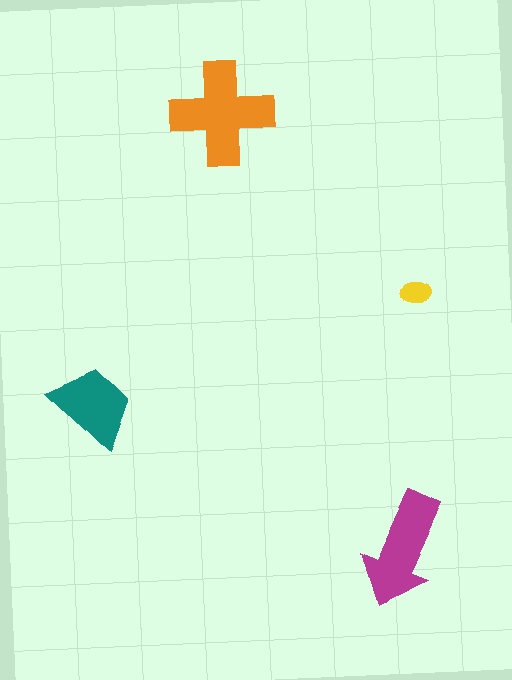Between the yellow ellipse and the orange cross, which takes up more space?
The orange cross.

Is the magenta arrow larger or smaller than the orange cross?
Smaller.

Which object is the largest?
The orange cross.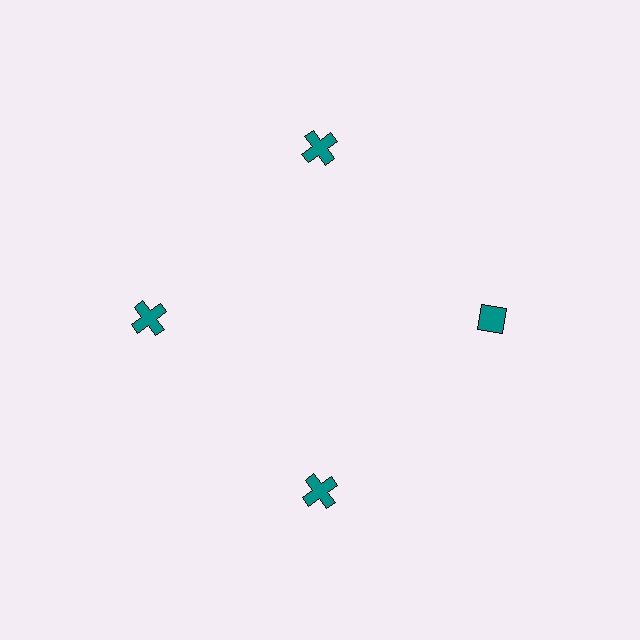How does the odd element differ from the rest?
It has a different shape: diamond instead of cross.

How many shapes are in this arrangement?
There are 4 shapes arranged in a ring pattern.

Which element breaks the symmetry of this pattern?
The teal diamond at roughly the 3 o'clock position breaks the symmetry. All other shapes are teal crosses.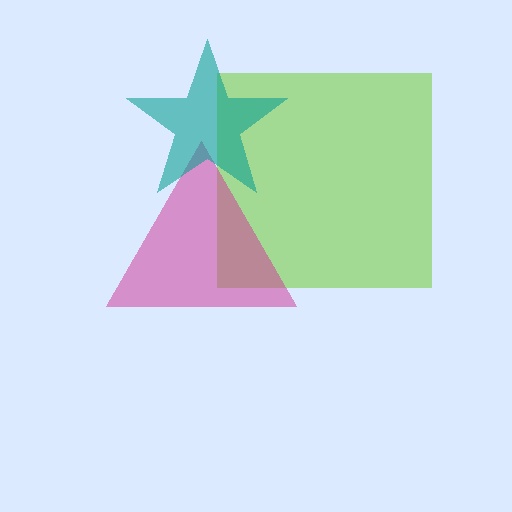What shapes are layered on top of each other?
The layered shapes are: a lime square, a magenta triangle, a teal star.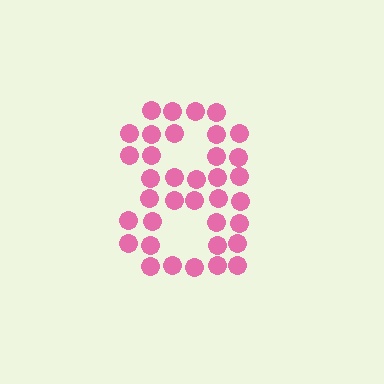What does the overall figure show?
The overall figure shows the digit 8.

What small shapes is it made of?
It is made of small circles.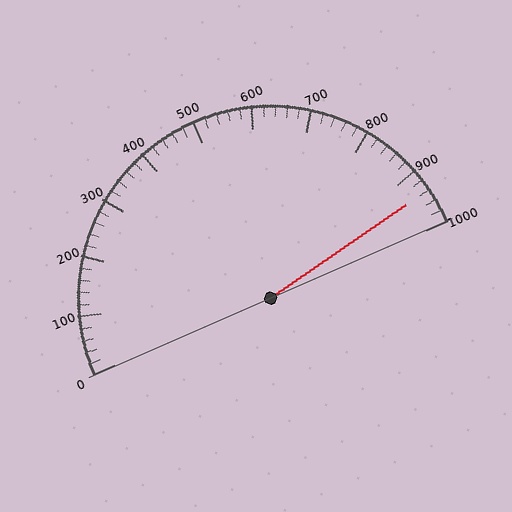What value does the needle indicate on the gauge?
The needle indicates approximately 940.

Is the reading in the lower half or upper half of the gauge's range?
The reading is in the upper half of the range (0 to 1000).